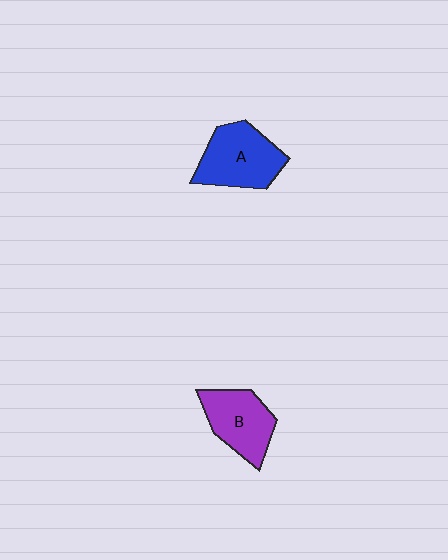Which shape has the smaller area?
Shape B (purple).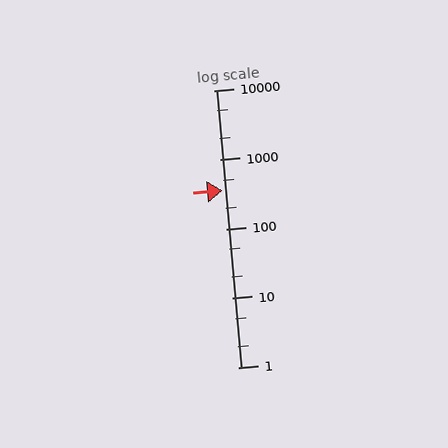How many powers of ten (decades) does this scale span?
The scale spans 4 decades, from 1 to 10000.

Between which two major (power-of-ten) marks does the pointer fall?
The pointer is between 100 and 1000.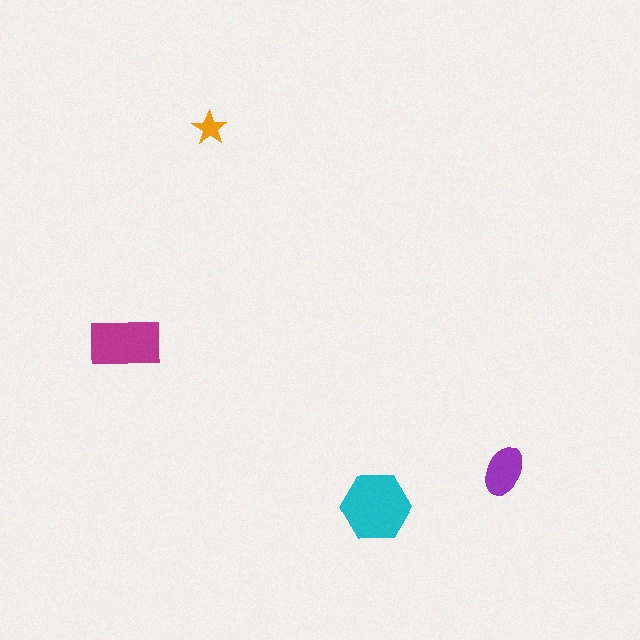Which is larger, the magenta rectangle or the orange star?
The magenta rectangle.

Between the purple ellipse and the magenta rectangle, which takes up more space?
The magenta rectangle.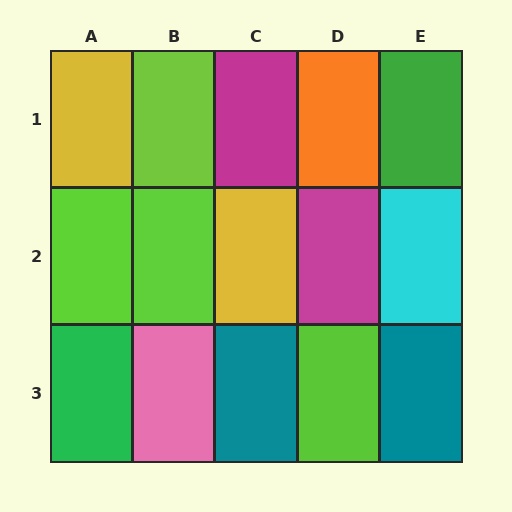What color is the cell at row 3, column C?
Teal.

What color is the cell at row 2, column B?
Lime.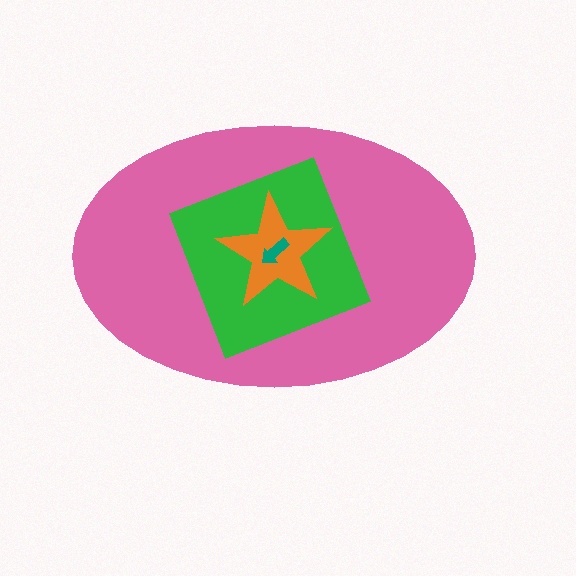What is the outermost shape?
The pink ellipse.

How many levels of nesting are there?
4.